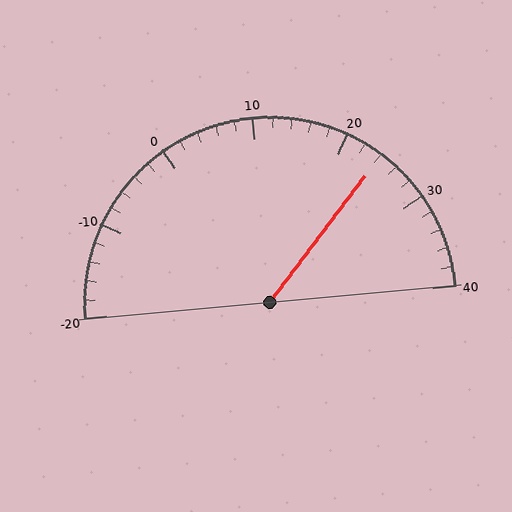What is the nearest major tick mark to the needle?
The nearest major tick mark is 20.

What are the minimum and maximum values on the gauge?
The gauge ranges from -20 to 40.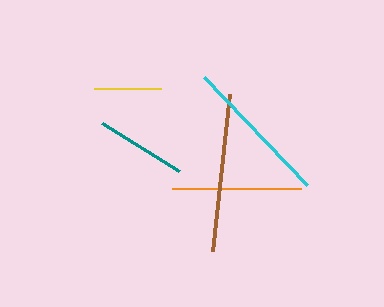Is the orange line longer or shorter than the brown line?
The brown line is longer than the orange line.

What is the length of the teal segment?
The teal segment is approximately 90 pixels long.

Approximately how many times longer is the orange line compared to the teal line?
The orange line is approximately 1.4 times the length of the teal line.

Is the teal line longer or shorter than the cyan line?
The cyan line is longer than the teal line.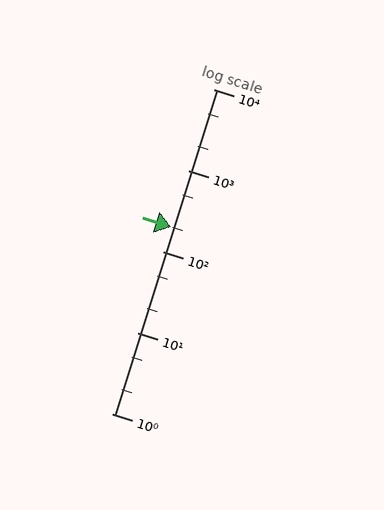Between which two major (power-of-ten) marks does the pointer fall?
The pointer is between 100 and 1000.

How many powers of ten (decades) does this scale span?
The scale spans 4 decades, from 1 to 10000.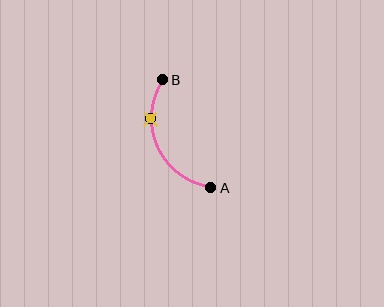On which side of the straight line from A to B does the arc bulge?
The arc bulges to the left of the straight line connecting A and B.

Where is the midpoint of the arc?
The arc midpoint is the point on the curve farthest from the straight line joining A and B. It sits to the left of that line.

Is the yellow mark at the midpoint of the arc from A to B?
No. The yellow mark lies on the arc but is closer to endpoint B. The arc midpoint would be at the point on the curve equidistant along the arc from both A and B.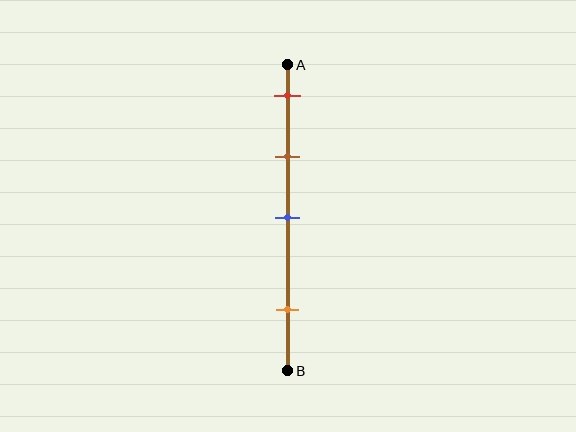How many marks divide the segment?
There are 4 marks dividing the segment.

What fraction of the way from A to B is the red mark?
The red mark is approximately 10% (0.1) of the way from A to B.